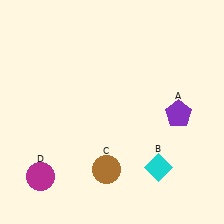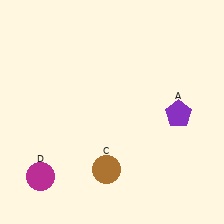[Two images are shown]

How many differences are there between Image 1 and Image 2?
There is 1 difference between the two images.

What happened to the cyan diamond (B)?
The cyan diamond (B) was removed in Image 2. It was in the bottom-right area of Image 1.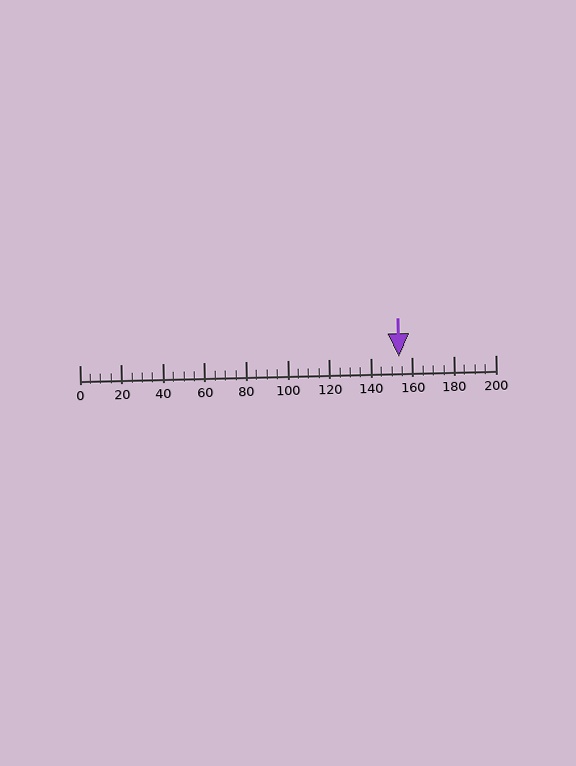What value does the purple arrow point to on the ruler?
The purple arrow points to approximately 154.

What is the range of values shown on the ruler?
The ruler shows values from 0 to 200.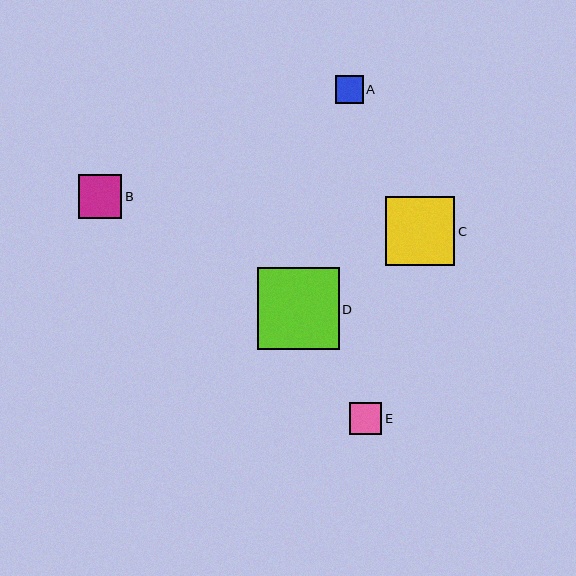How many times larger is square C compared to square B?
Square C is approximately 1.6 times the size of square B.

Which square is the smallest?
Square A is the smallest with a size of approximately 28 pixels.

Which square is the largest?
Square D is the largest with a size of approximately 82 pixels.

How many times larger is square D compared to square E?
Square D is approximately 2.6 times the size of square E.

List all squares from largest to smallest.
From largest to smallest: D, C, B, E, A.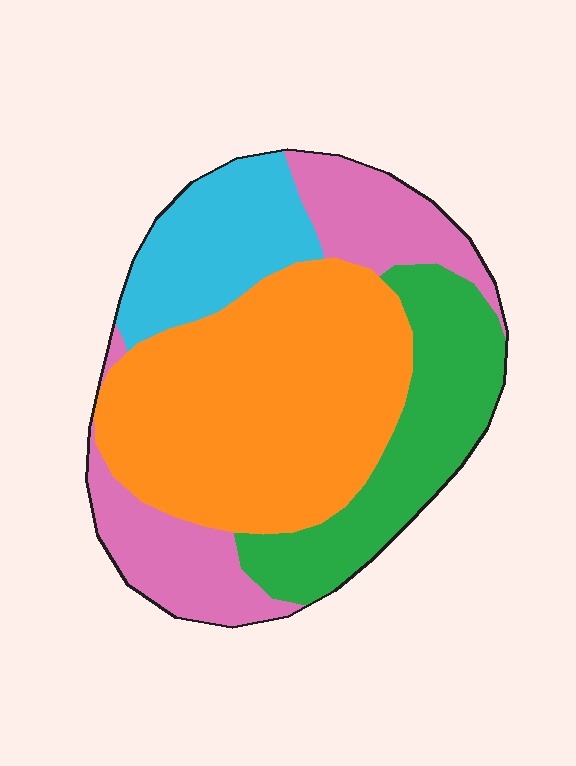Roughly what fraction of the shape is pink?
Pink covers about 20% of the shape.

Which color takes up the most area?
Orange, at roughly 45%.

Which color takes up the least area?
Cyan, at roughly 15%.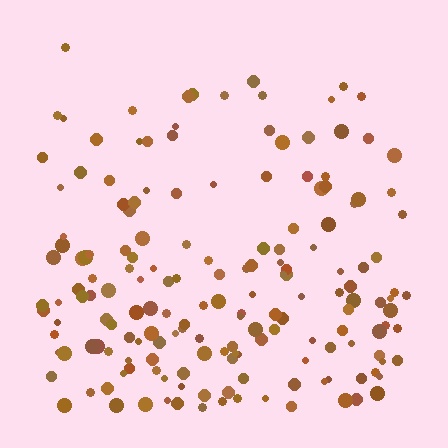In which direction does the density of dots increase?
From top to bottom, with the bottom side densest.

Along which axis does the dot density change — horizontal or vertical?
Vertical.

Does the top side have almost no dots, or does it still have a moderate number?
Still a moderate number, just noticeably fewer than the bottom.